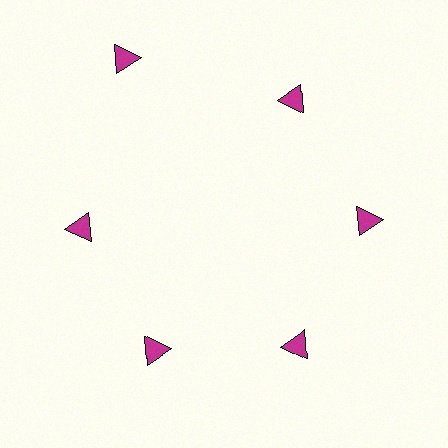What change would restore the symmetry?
The symmetry would be restored by moving it inward, back onto the ring so that all 6 triangles sit at equal angles and equal distance from the center.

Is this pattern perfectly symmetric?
No. The 6 magenta triangles are arranged in a ring, but one element near the 11 o'clock position is pushed outward from the center, breaking the 6-fold rotational symmetry.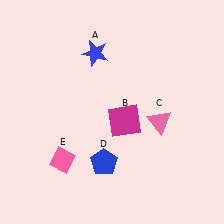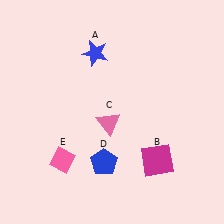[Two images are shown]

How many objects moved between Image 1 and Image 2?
2 objects moved between the two images.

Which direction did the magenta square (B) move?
The magenta square (B) moved down.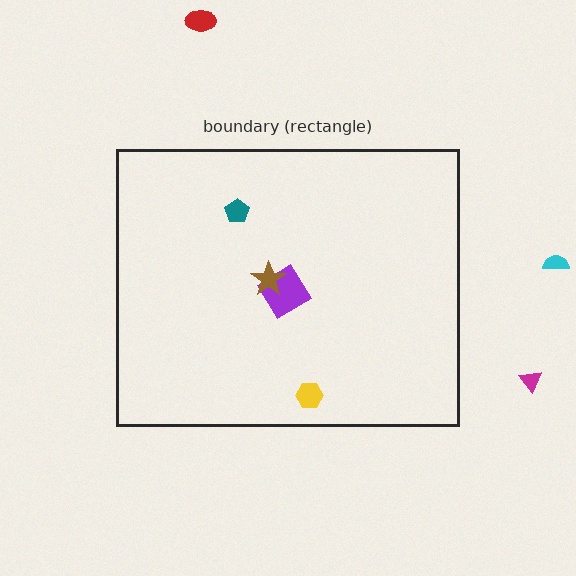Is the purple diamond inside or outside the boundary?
Inside.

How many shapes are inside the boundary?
4 inside, 3 outside.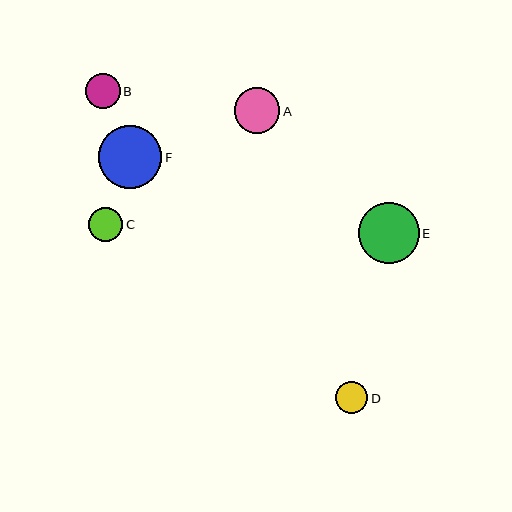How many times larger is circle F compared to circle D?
Circle F is approximately 2.0 times the size of circle D.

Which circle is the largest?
Circle F is the largest with a size of approximately 63 pixels.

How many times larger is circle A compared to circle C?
Circle A is approximately 1.3 times the size of circle C.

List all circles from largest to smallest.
From largest to smallest: F, E, A, B, C, D.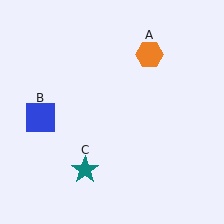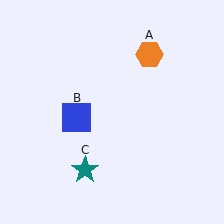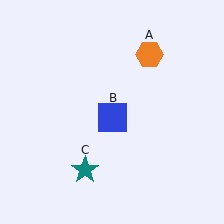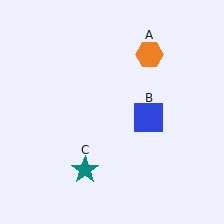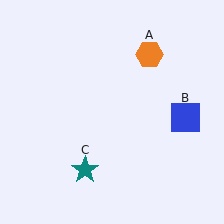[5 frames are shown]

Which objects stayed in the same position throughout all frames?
Orange hexagon (object A) and teal star (object C) remained stationary.